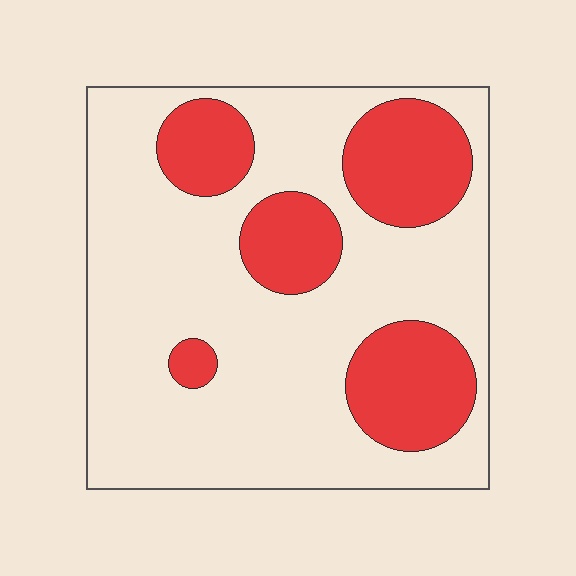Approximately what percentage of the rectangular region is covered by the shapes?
Approximately 30%.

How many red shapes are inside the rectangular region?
5.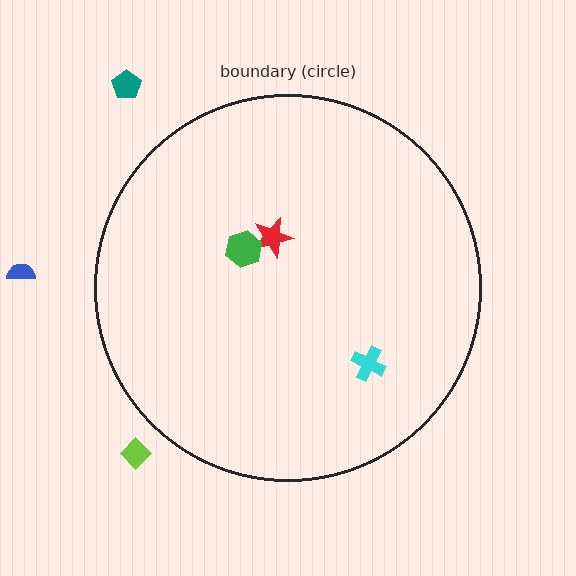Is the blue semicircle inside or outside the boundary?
Outside.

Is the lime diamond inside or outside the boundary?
Outside.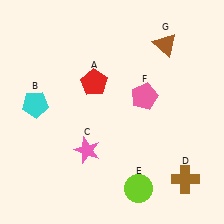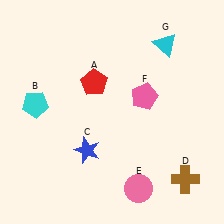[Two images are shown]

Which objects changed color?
C changed from pink to blue. E changed from lime to pink. G changed from brown to cyan.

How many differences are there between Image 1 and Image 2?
There are 3 differences between the two images.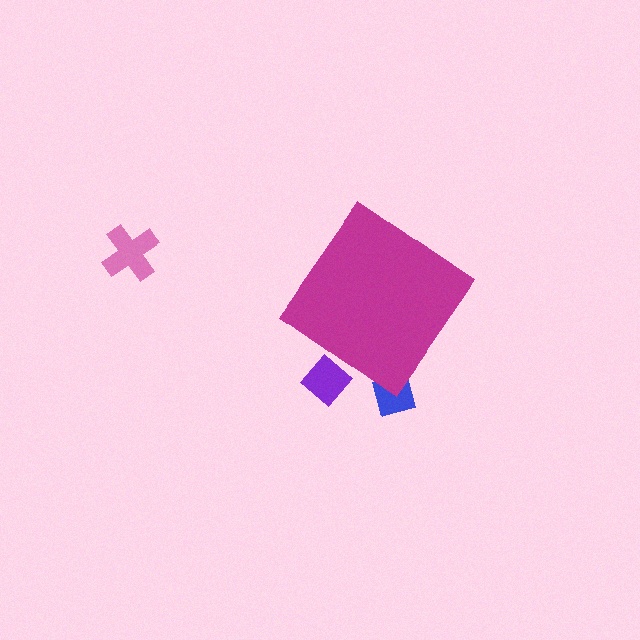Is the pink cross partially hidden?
No, the pink cross is fully visible.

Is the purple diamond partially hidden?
Yes, the purple diamond is partially hidden behind the magenta diamond.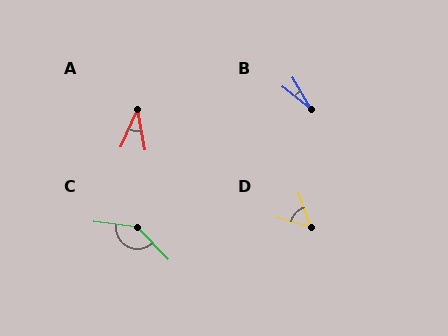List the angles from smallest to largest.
B (22°), A (34°), D (55°), C (141°).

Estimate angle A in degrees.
Approximately 34 degrees.